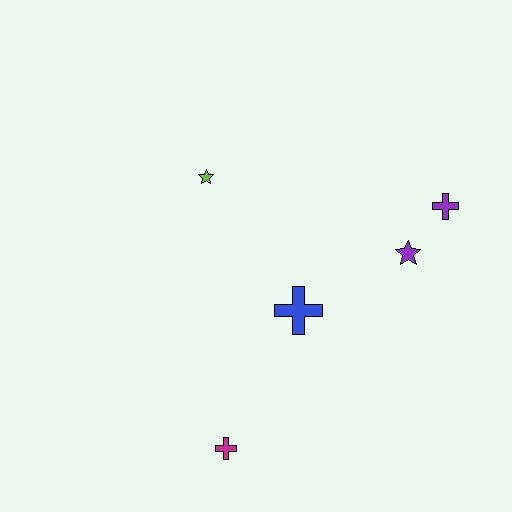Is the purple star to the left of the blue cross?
No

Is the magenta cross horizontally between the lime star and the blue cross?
Yes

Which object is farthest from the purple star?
The magenta cross is farthest from the purple star.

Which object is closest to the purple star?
The purple cross is closest to the purple star.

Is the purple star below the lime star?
Yes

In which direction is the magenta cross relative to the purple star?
The magenta cross is below the purple star.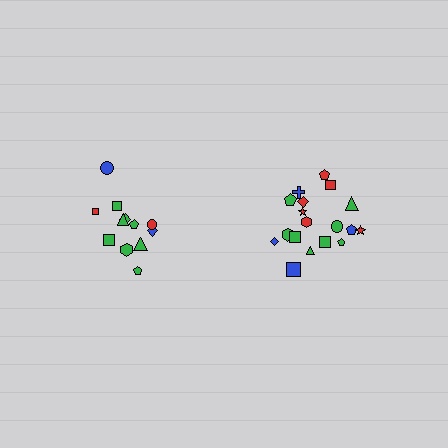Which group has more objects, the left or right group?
The right group.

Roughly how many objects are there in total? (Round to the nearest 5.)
Roughly 30 objects in total.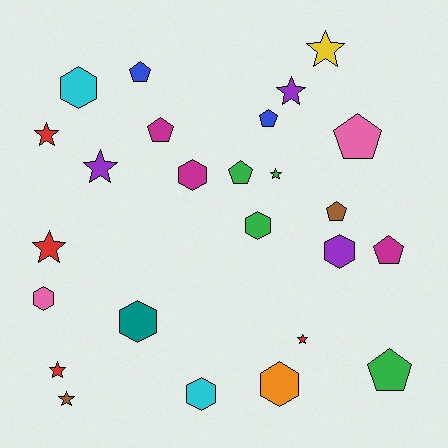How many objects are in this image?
There are 25 objects.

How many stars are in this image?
There are 9 stars.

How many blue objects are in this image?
There are 2 blue objects.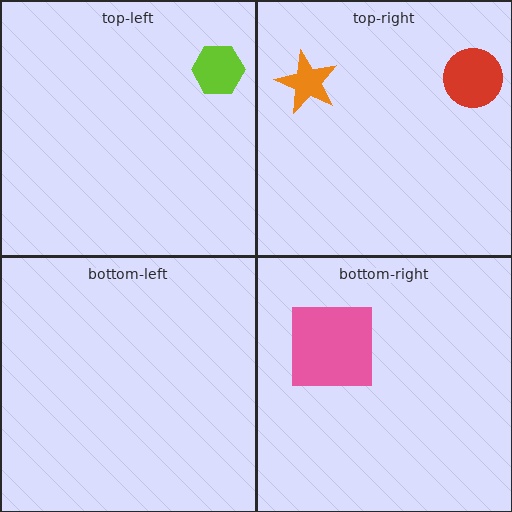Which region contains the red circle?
The top-right region.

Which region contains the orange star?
The top-right region.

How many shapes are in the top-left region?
1.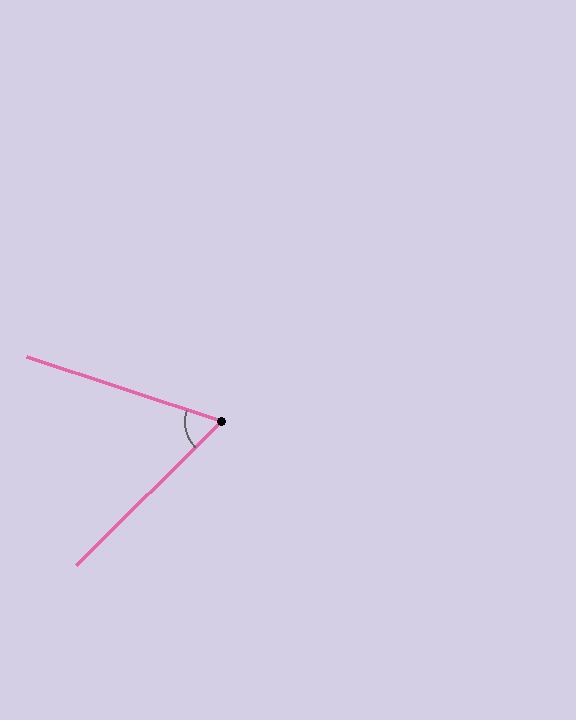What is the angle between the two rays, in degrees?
Approximately 63 degrees.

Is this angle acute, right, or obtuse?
It is acute.